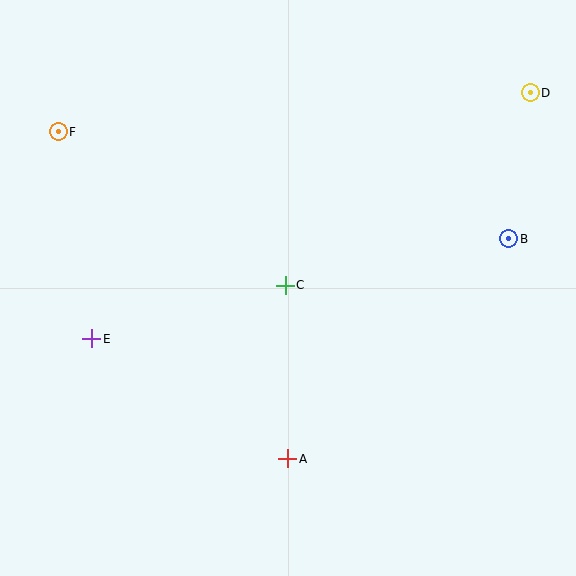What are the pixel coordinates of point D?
Point D is at (530, 93).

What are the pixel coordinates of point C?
Point C is at (285, 285).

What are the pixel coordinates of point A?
Point A is at (288, 459).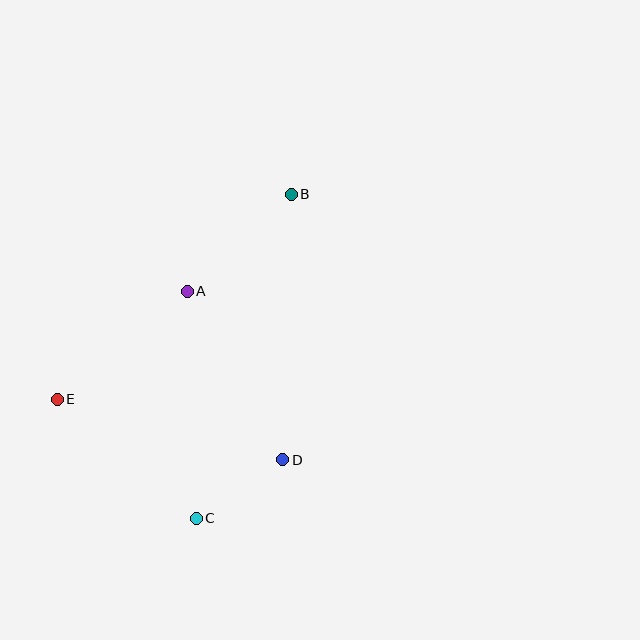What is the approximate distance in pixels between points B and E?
The distance between B and E is approximately 311 pixels.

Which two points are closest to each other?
Points C and D are closest to each other.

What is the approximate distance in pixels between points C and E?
The distance between C and E is approximately 183 pixels.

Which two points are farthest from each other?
Points B and C are farthest from each other.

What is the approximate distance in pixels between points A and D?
The distance between A and D is approximately 194 pixels.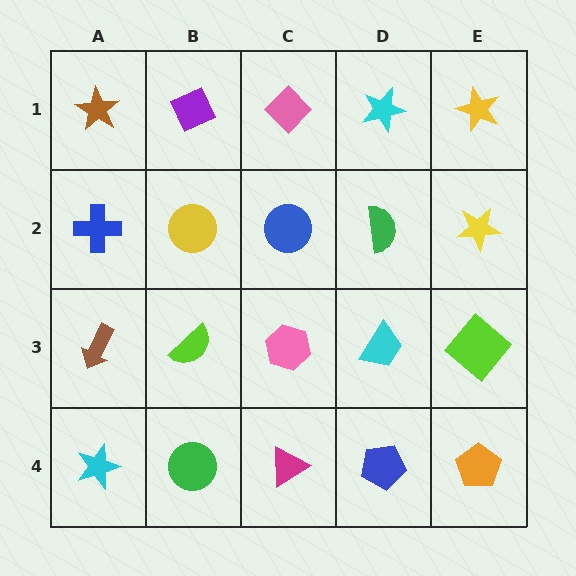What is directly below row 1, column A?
A blue cross.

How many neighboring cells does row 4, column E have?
2.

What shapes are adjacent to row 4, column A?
A brown arrow (row 3, column A), a green circle (row 4, column B).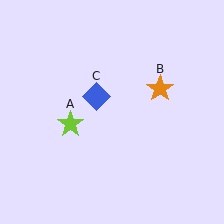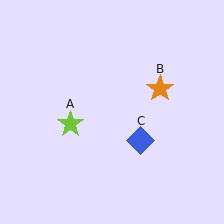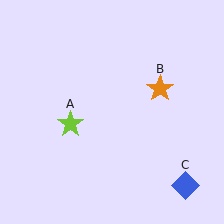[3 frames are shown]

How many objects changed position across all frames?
1 object changed position: blue diamond (object C).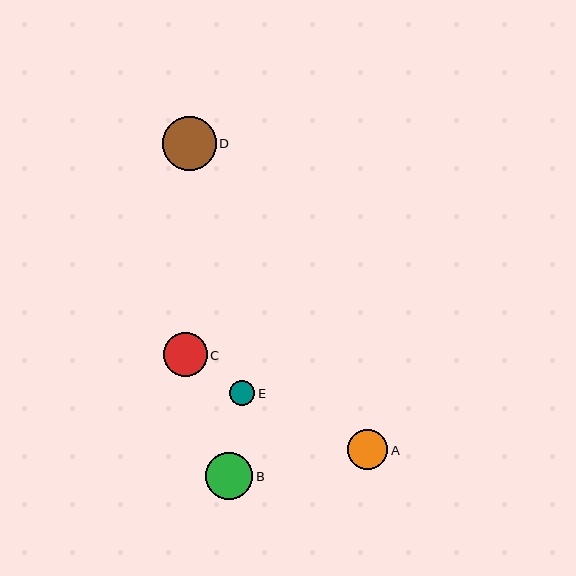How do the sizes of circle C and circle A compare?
Circle C and circle A are approximately the same size.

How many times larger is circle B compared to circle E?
Circle B is approximately 1.9 times the size of circle E.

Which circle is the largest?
Circle D is the largest with a size of approximately 54 pixels.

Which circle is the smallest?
Circle E is the smallest with a size of approximately 25 pixels.